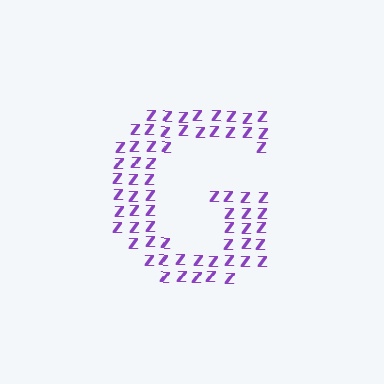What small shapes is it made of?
It is made of small letter Z's.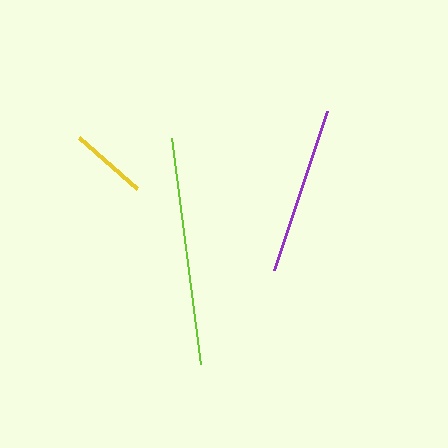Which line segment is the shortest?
The yellow line is the shortest at approximately 77 pixels.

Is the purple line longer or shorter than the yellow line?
The purple line is longer than the yellow line.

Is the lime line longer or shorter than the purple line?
The lime line is longer than the purple line.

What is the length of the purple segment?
The purple segment is approximately 167 pixels long.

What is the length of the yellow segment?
The yellow segment is approximately 77 pixels long.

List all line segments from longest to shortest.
From longest to shortest: lime, purple, yellow.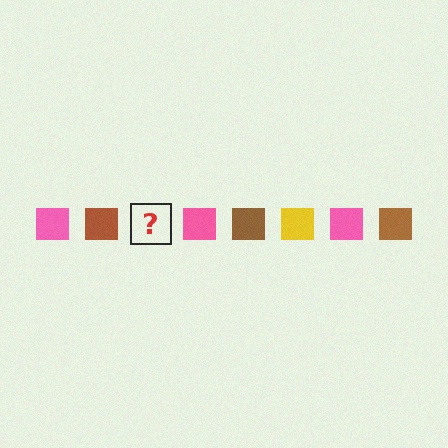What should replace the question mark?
The question mark should be replaced with a yellow square.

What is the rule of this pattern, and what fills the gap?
The rule is that the pattern cycles through pink, brown, yellow squares. The gap should be filled with a yellow square.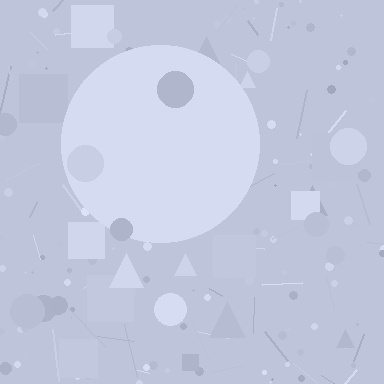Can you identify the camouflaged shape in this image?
The camouflaged shape is a circle.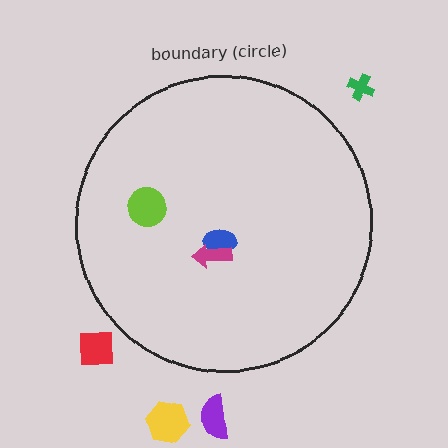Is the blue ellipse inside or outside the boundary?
Inside.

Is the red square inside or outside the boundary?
Outside.